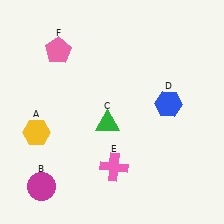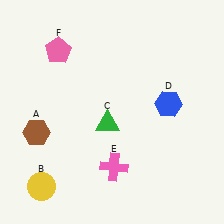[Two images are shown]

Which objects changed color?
A changed from yellow to brown. B changed from magenta to yellow.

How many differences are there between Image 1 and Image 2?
There are 2 differences between the two images.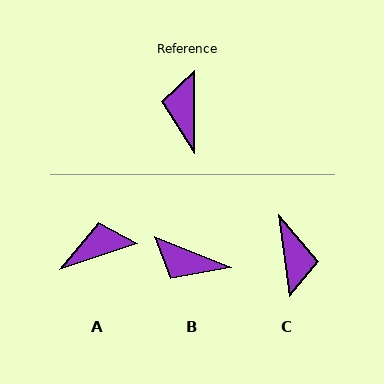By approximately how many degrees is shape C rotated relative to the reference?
Approximately 173 degrees clockwise.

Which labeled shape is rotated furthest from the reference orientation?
C, about 173 degrees away.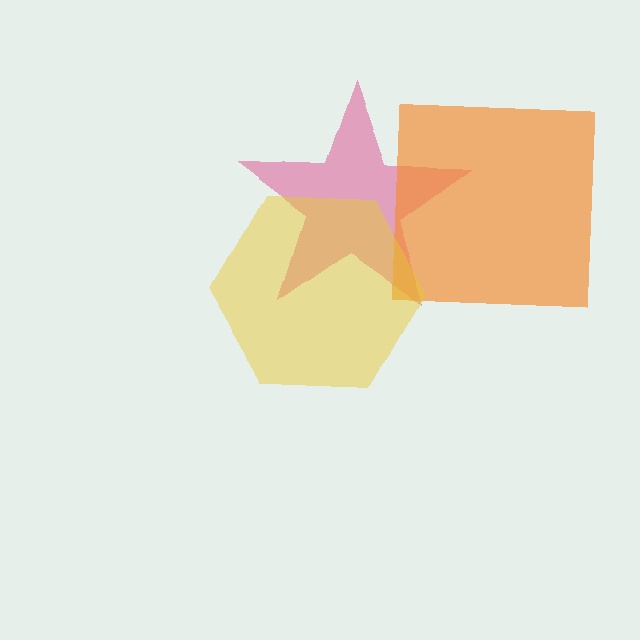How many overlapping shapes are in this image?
There are 3 overlapping shapes in the image.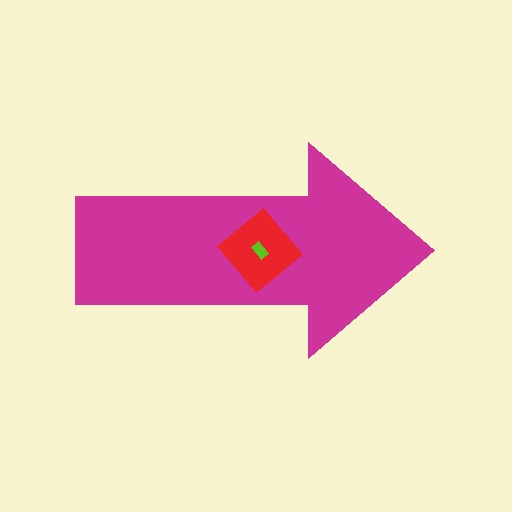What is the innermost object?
The lime rectangle.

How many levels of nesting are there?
3.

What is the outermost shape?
The magenta arrow.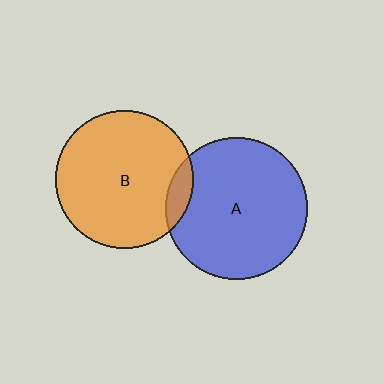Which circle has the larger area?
Circle A (blue).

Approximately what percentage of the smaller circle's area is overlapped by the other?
Approximately 10%.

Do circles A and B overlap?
Yes.